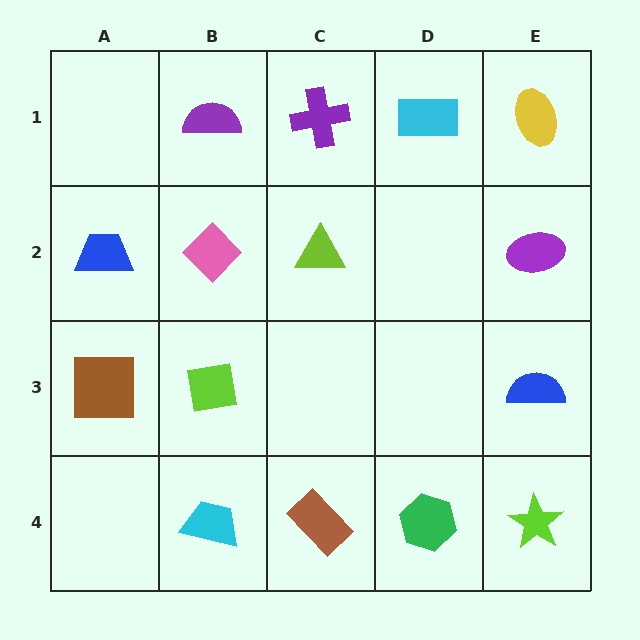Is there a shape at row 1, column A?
No, that cell is empty.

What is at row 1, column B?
A purple semicircle.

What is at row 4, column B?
A cyan trapezoid.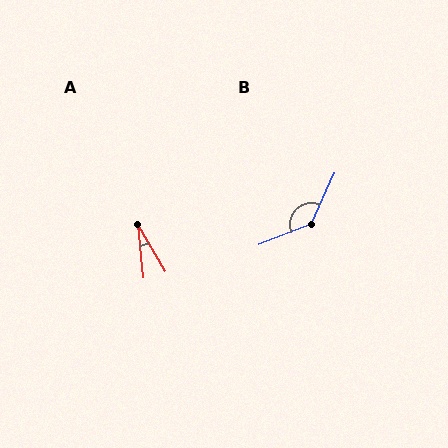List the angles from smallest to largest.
A (25°), B (136°).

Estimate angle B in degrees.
Approximately 136 degrees.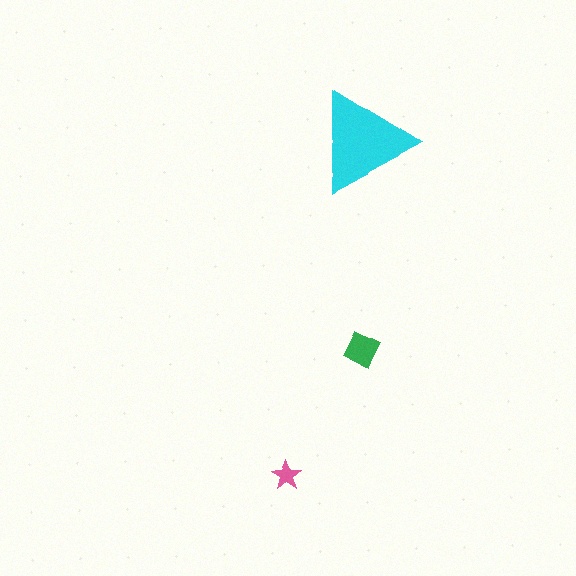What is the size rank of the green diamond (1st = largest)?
2nd.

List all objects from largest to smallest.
The cyan triangle, the green diamond, the pink star.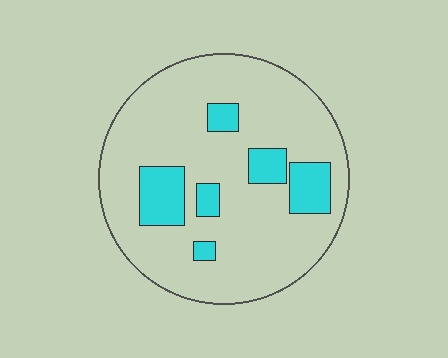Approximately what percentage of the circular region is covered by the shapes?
Approximately 15%.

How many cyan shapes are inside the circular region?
6.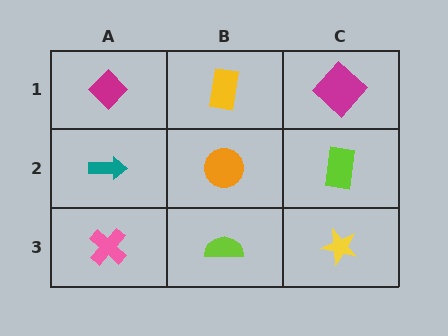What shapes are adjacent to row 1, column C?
A lime rectangle (row 2, column C), a yellow rectangle (row 1, column B).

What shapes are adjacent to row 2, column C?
A magenta diamond (row 1, column C), a yellow star (row 3, column C), an orange circle (row 2, column B).